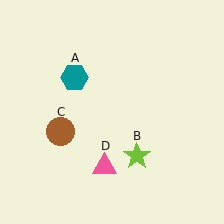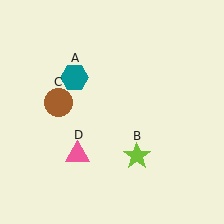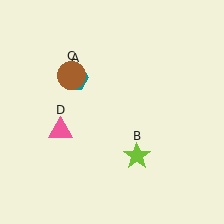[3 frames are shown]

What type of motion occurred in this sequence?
The brown circle (object C), pink triangle (object D) rotated clockwise around the center of the scene.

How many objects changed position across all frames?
2 objects changed position: brown circle (object C), pink triangle (object D).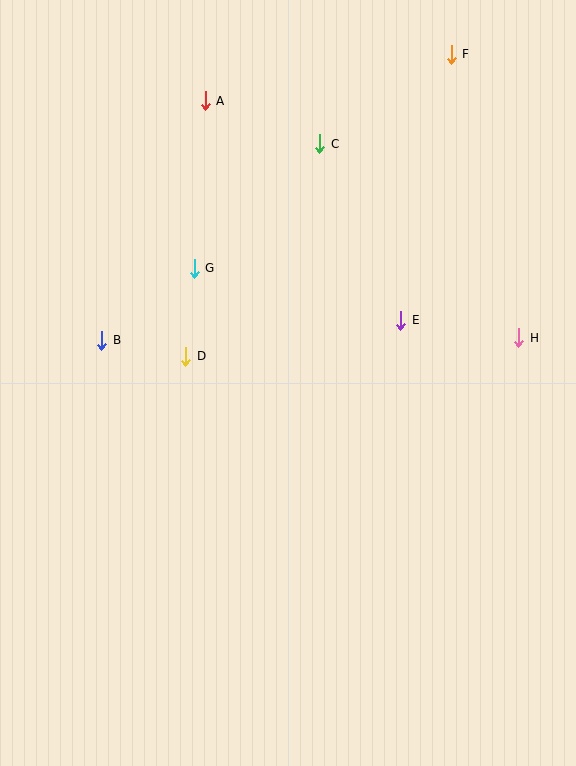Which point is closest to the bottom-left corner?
Point B is closest to the bottom-left corner.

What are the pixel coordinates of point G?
Point G is at (194, 268).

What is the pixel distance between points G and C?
The distance between G and C is 177 pixels.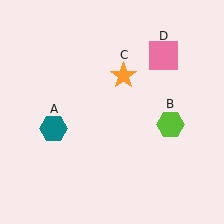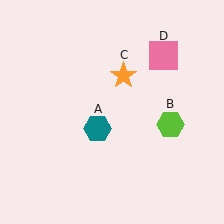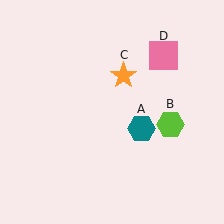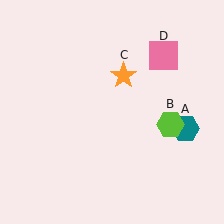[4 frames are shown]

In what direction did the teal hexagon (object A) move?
The teal hexagon (object A) moved right.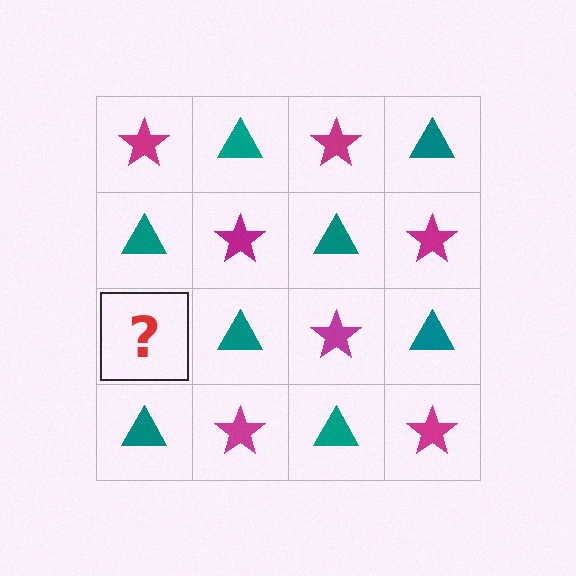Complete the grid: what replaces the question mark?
The question mark should be replaced with a magenta star.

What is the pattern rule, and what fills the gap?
The rule is that it alternates magenta star and teal triangle in a checkerboard pattern. The gap should be filled with a magenta star.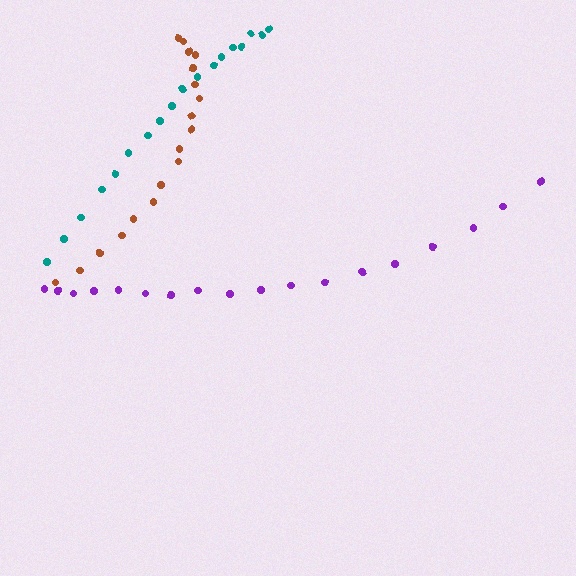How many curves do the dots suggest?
There are 3 distinct paths.